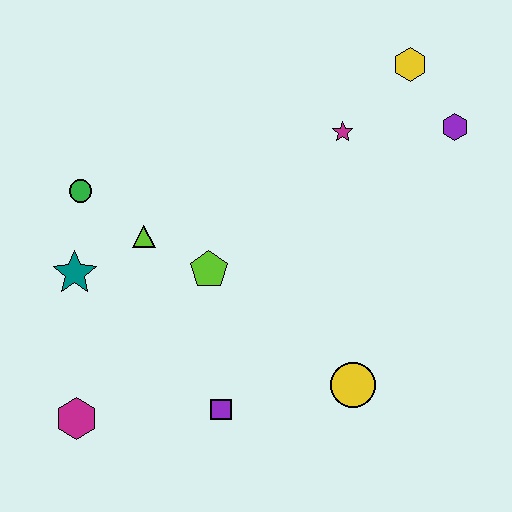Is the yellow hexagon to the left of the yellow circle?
No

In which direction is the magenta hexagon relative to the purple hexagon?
The magenta hexagon is to the left of the purple hexagon.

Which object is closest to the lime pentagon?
The lime triangle is closest to the lime pentagon.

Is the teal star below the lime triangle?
Yes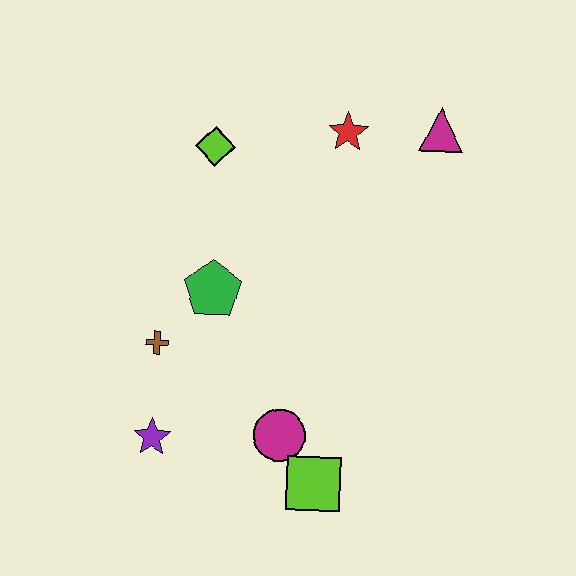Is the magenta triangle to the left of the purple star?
No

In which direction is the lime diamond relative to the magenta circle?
The lime diamond is above the magenta circle.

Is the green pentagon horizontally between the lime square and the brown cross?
Yes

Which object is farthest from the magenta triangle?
The purple star is farthest from the magenta triangle.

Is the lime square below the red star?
Yes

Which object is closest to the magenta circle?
The lime square is closest to the magenta circle.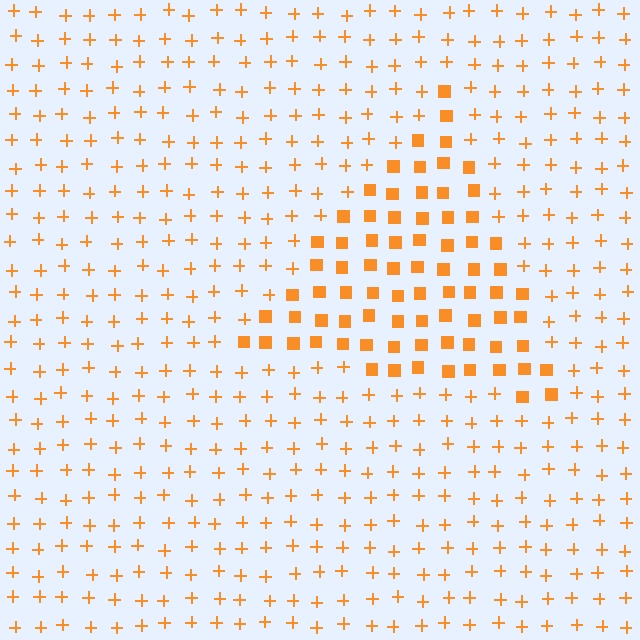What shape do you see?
I see a triangle.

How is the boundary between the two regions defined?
The boundary is defined by a change in element shape: squares inside vs. plus signs outside. All elements share the same color and spacing.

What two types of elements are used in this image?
The image uses squares inside the triangle region and plus signs outside it.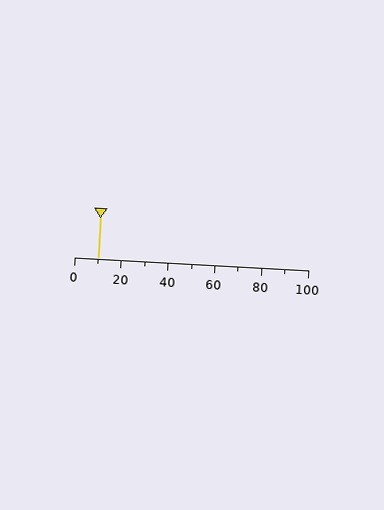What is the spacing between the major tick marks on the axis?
The major ticks are spaced 20 apart.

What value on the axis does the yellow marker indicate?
The marker indicates approximately 10.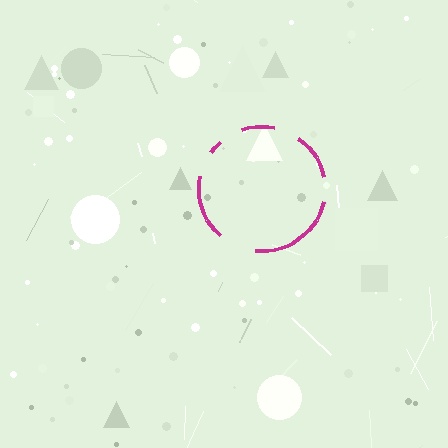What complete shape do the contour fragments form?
The contour fragments form a circle.